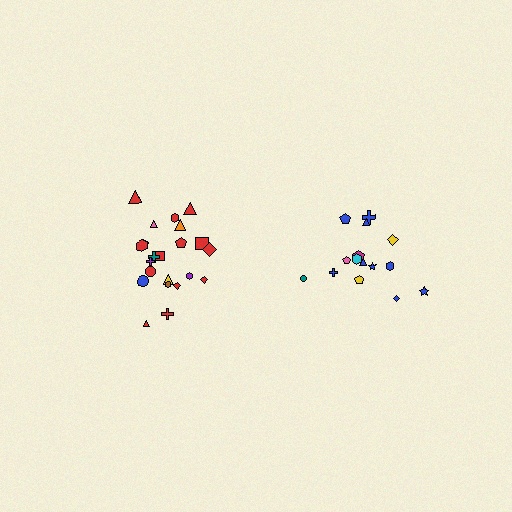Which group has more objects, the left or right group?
The left group.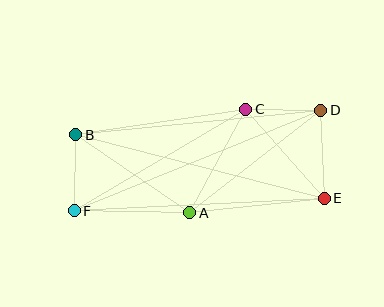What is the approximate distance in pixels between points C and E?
The distance between C and E is approximately 119 pixels.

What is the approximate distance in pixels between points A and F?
The distance between A and F is approximately 115 pixels.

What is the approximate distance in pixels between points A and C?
The distance between A and C is approximately 118 pixels.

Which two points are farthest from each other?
Points D and F are farthest from each other.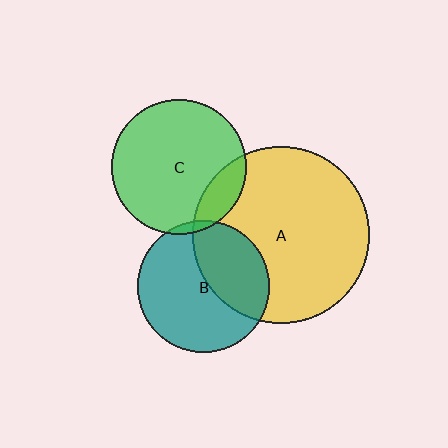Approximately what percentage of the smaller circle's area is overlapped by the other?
Approximately 15%.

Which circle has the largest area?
Circle A (yellow).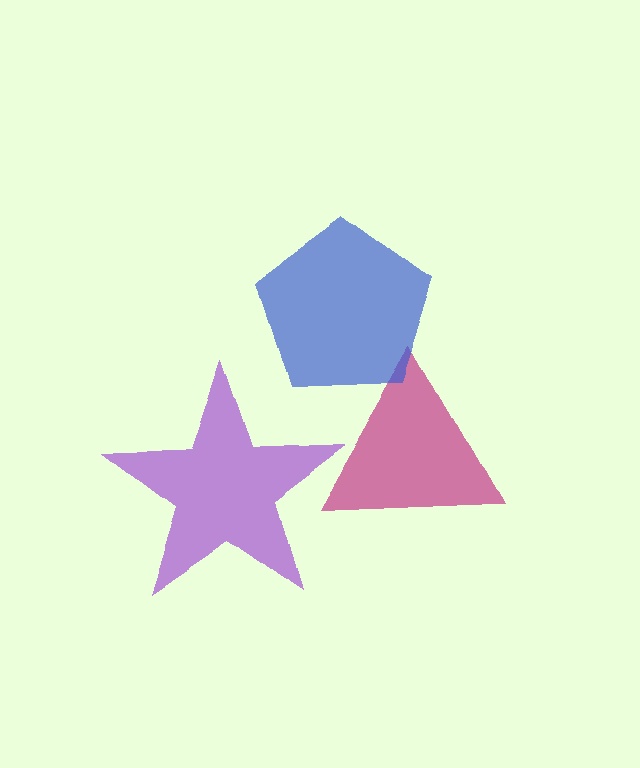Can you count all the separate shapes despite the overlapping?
Yes, there are 3 separate shapes.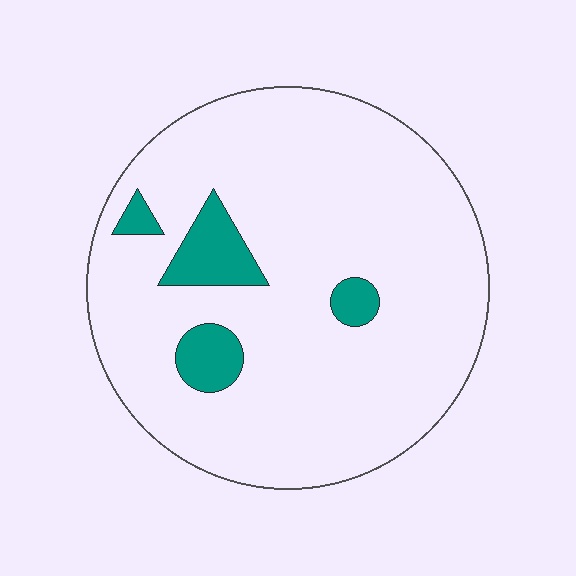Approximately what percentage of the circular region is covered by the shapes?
Approximately 10%.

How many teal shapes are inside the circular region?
4.